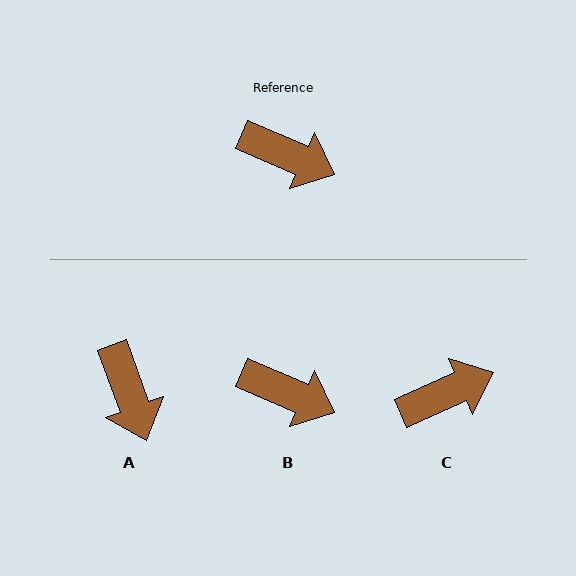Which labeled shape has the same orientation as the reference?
B.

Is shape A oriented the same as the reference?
No, it is off by about 47 degrees.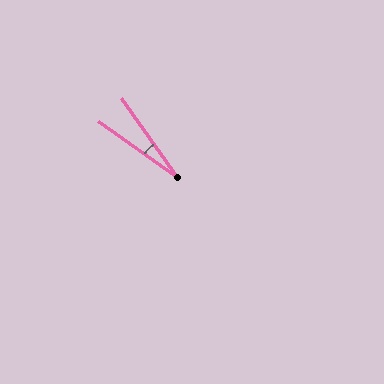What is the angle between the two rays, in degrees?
Approximately 19 degrees.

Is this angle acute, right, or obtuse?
It is acute.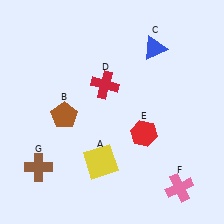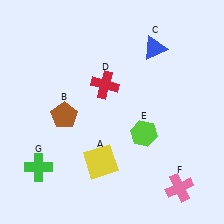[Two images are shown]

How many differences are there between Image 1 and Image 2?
There are 2 differences between the two images.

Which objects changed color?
E changed from red to lime. G changed from brown to green.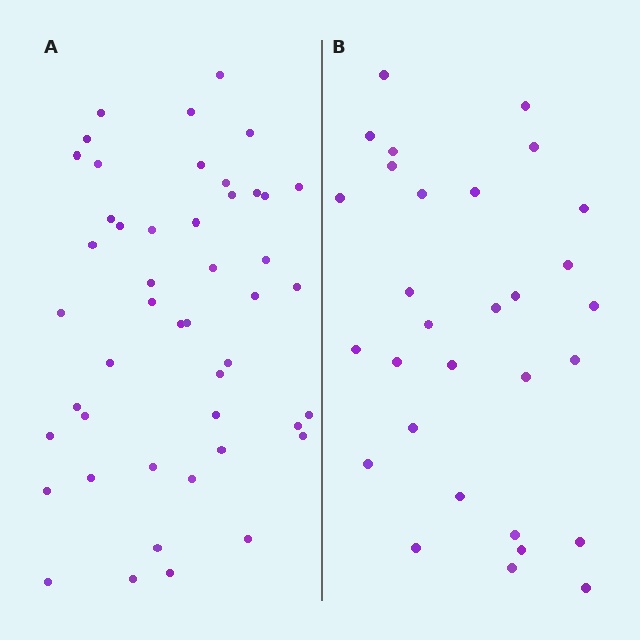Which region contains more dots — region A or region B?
Region A (the left region) has more dots.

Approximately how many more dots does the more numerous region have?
Region A has approximately 15 more dots than region B.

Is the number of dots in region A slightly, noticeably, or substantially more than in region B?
Region A has substantially more. The ratio is roughly 1.6 to 1.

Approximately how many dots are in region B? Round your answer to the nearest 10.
About 30 dots.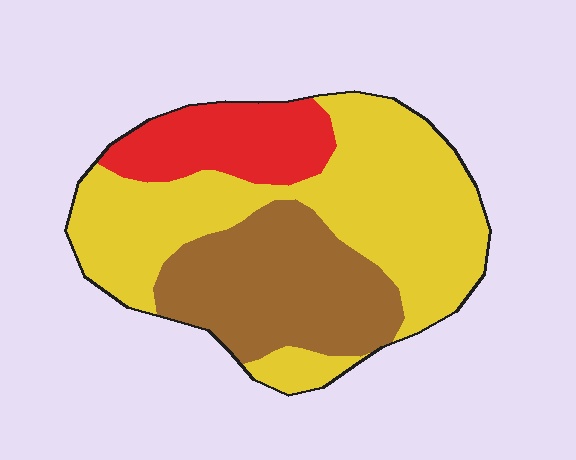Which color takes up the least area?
Red, at roughly 15%.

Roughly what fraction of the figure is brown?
Brown covers around 30% of the figure.